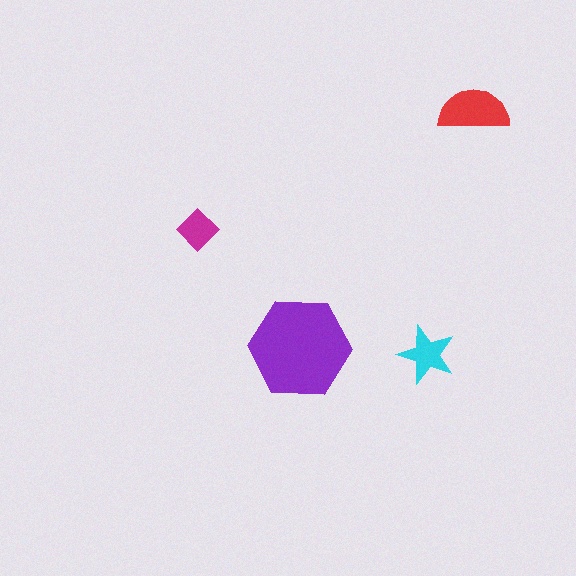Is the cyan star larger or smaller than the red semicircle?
Smaller.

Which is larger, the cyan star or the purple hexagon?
The purple hexagon.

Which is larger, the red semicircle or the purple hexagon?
The purple hexagon.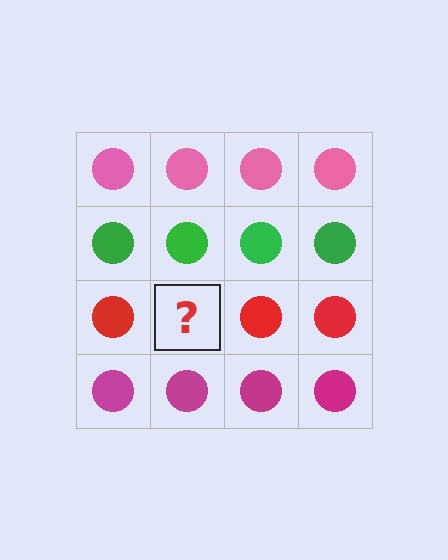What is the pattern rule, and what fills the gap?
The rule is that each row has a consistent color. The gap should be filled with a red circle.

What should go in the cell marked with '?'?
The missing cell should contain a red circle.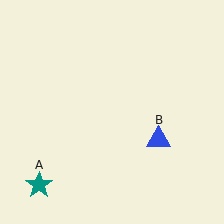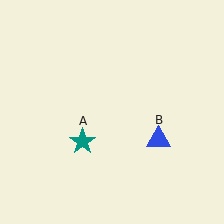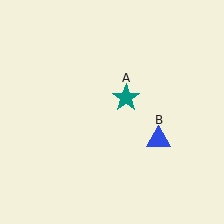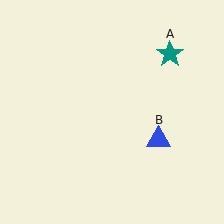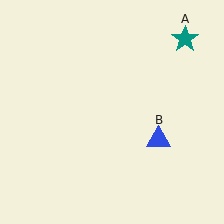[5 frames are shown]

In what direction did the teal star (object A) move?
The teal star (object A) moved up and to the right.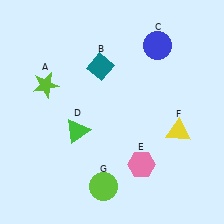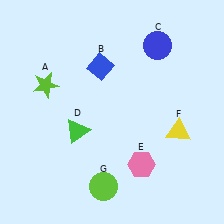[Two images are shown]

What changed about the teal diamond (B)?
In Image 1, B is teal. In Image 2, it changed to blue.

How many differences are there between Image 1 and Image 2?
There is 1 difference between the two images.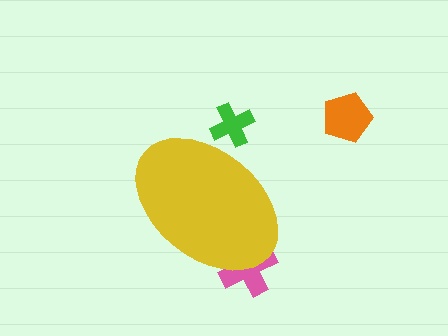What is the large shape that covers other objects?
A yellow ellipse.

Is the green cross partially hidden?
Yes, the green cross is partially hidden behind the yellow ellipse.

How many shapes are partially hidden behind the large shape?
2 shapes are partially hidden.